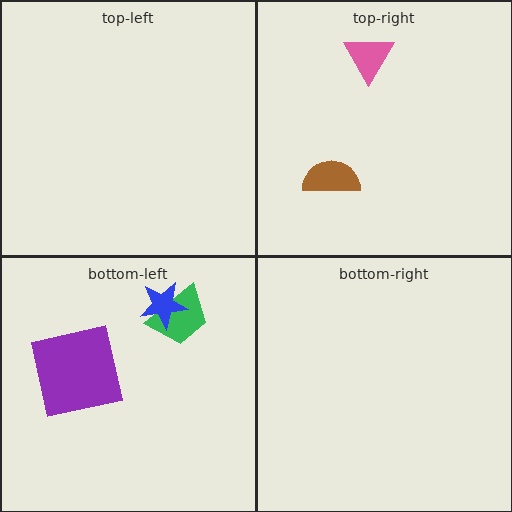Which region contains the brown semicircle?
The top-right region.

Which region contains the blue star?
The bottom-left region.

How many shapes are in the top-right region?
2.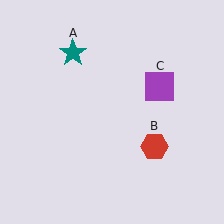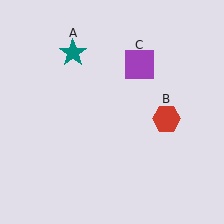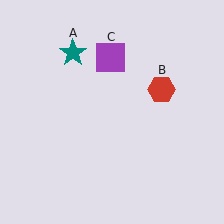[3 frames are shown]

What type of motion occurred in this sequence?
The red hexagon (object B), purple square (object C) rotated counterclockwise around the center of the scene.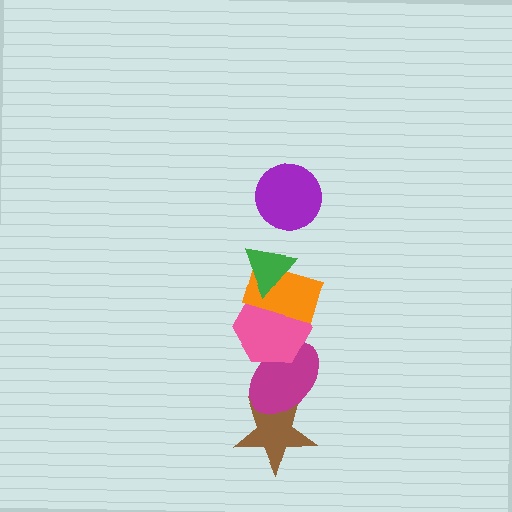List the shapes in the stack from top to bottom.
From top to bottom: the purple circle, the green triangle, the orange rectangle, the pink hexagon, the magenta ellipse, the brown star.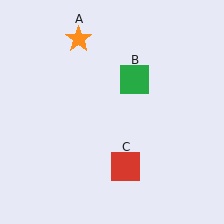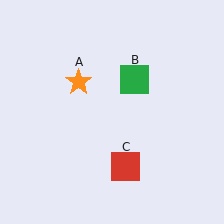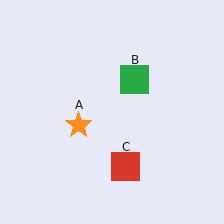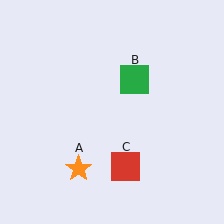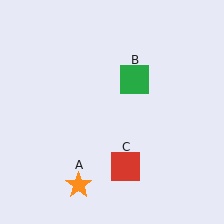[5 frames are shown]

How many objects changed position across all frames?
1 object changed position: orange star (object A).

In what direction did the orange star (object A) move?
The orange star (object A) moved down.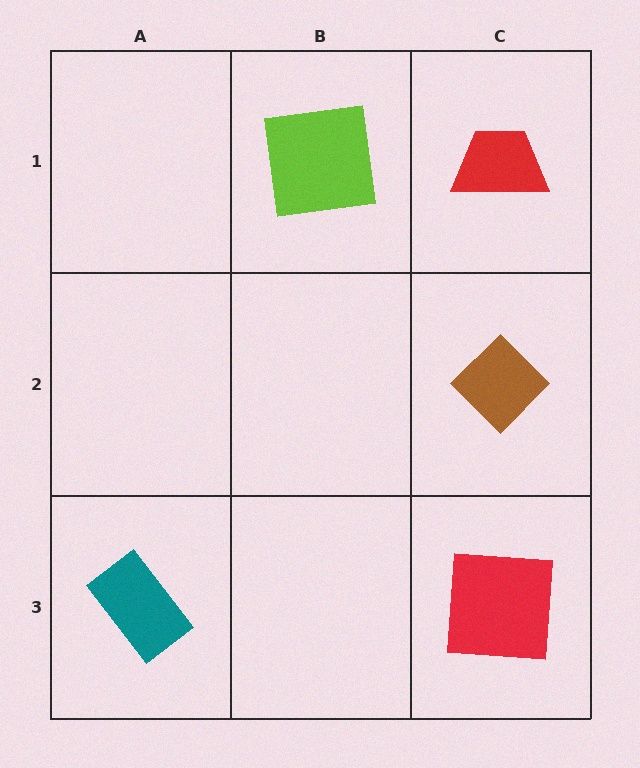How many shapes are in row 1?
2 shapes.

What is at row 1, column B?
A lime square.